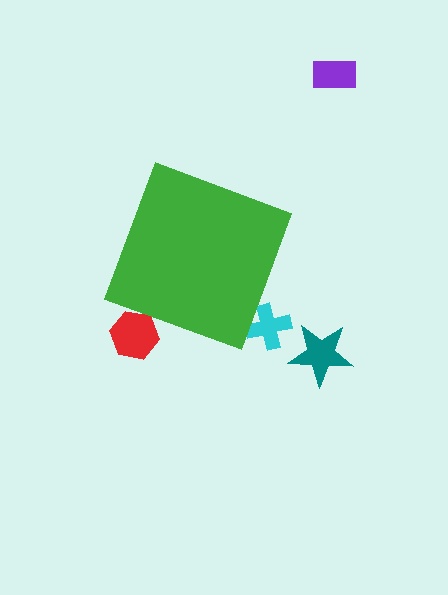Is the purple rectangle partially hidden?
No, the purple rectangle is fully visible.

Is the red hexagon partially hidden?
Yes, the red hexagon is partially hidden behind the green diamond.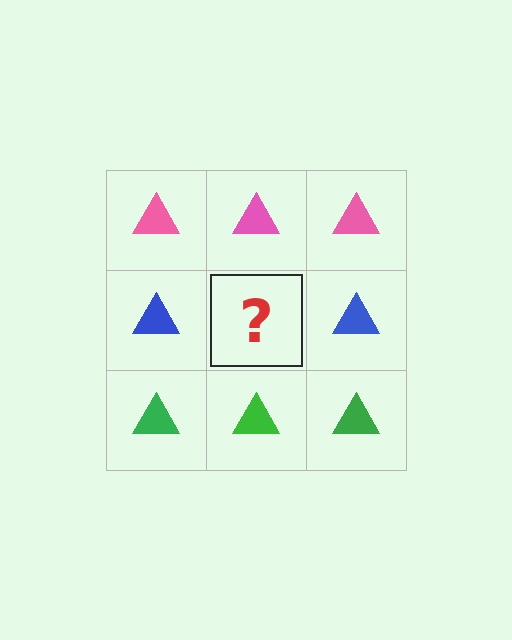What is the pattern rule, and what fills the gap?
The rule is that each row has a consistent color. The gap should be filled with a blue triangle.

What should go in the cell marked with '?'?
The missing cell should contain a blue triangle.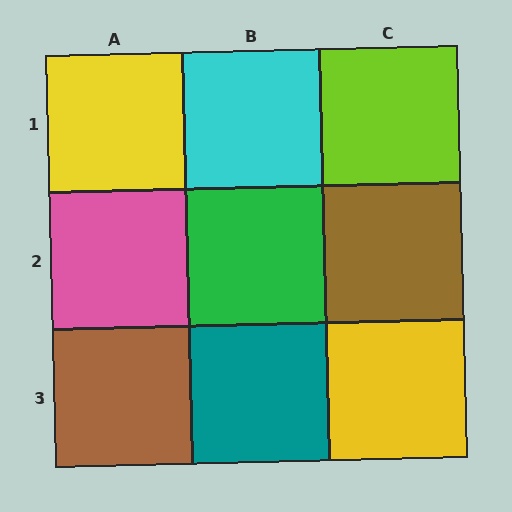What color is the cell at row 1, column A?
Yellow.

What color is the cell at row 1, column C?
Lime.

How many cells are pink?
1 cell is pink.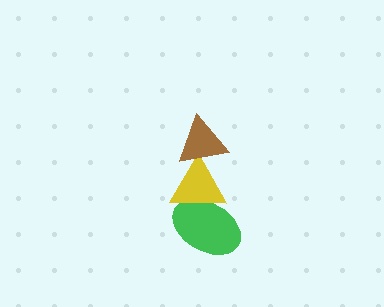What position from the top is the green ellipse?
The green ellipse is 3rd from the top.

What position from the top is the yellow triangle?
The yellow triangle is 2nd from the top.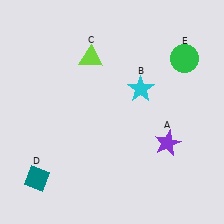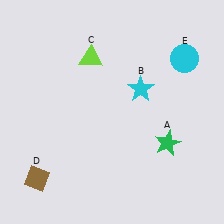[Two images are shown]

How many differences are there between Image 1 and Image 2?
There are 3 differences between the two images.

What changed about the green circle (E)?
In Image 1, E is green. In Image 2, it changed to cyan.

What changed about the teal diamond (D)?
In Image 1, D is teal. In Image 2, it changed to brown.